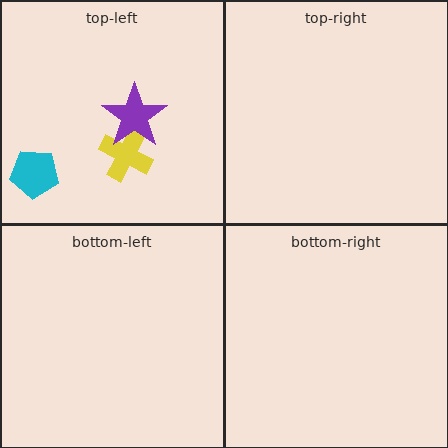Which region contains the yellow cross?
The top-left region.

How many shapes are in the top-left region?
3.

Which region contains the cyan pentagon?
The top-left region.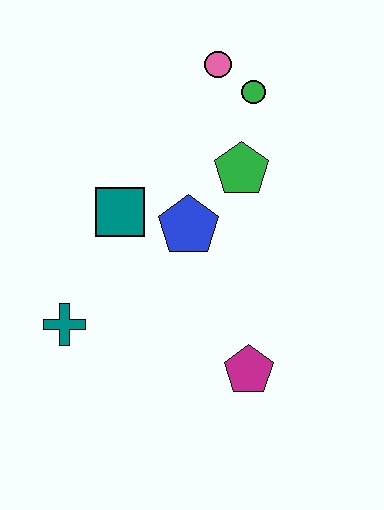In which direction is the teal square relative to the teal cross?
The teal square is above the teal cross.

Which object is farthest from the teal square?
The magenta pentagon is farthest from the teal square.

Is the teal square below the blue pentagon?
No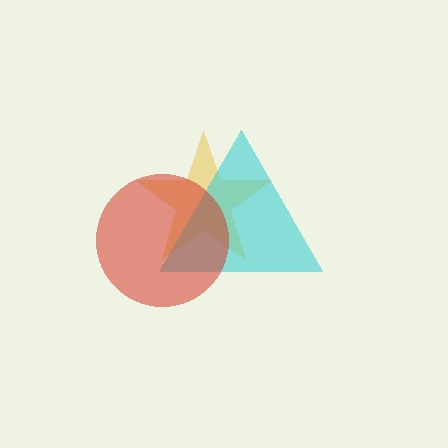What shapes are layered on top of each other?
The layered shapes are: a yellow star, a cyan triangle, a red circle.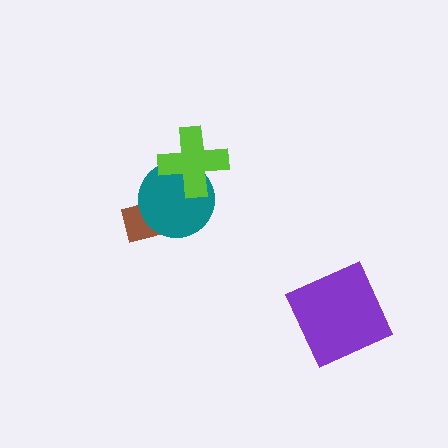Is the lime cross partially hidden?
No, no other shape covers it.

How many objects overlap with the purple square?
0 objects overlap with the purple square.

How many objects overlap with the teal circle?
2 objects overlap with the teal circle.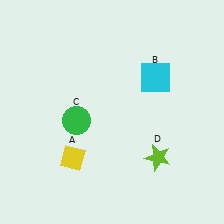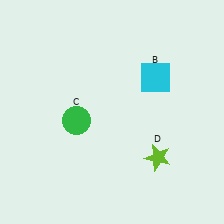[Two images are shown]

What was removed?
The yellow diamond (A) was removed in Image 2.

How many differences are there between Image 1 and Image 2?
There is 1 difference between the two images.